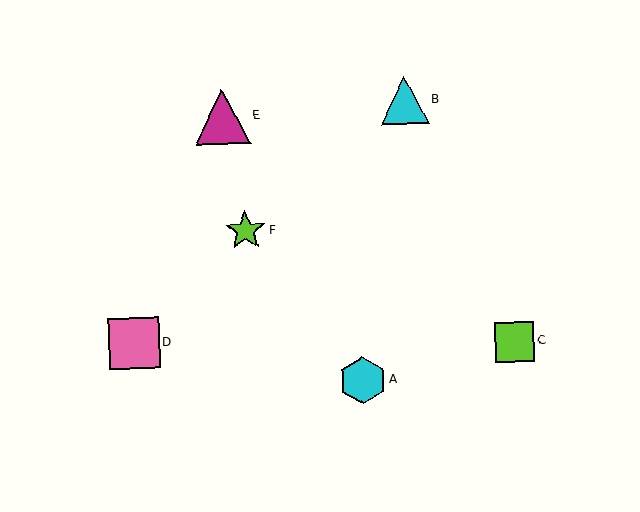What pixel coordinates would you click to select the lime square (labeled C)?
Click at (514, 342) to select the lime square C.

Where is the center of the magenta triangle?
The center of the magenta triangle is at (222, 117).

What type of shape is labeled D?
Shape D is a pink square.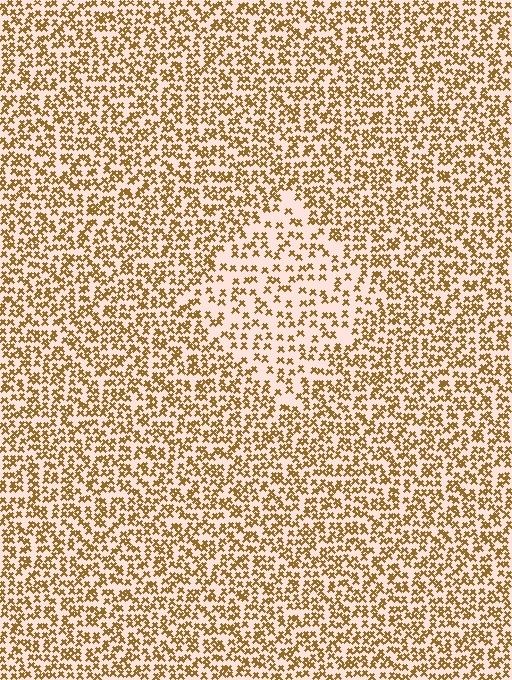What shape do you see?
I see a diamond.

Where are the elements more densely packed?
The elements are more densely packed outside the diamond boundary.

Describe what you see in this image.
The image contains small brown elements arranged at two different densities. A diamond-shaped region is visible where the elements are less densely packed than the surrounding area.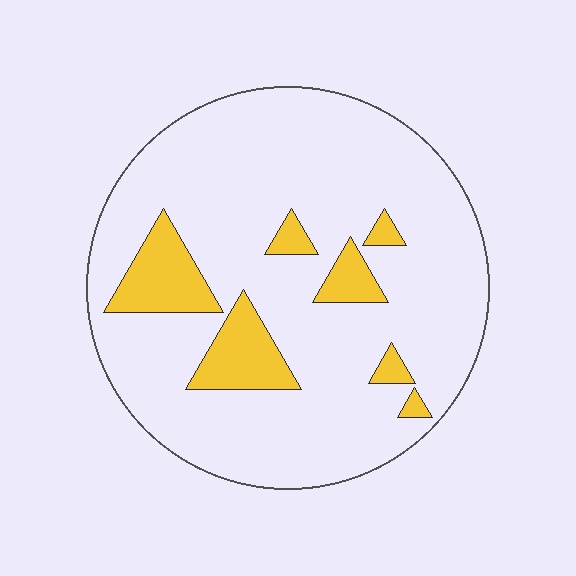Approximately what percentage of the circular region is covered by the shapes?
Approximately 15%.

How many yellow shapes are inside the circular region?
7.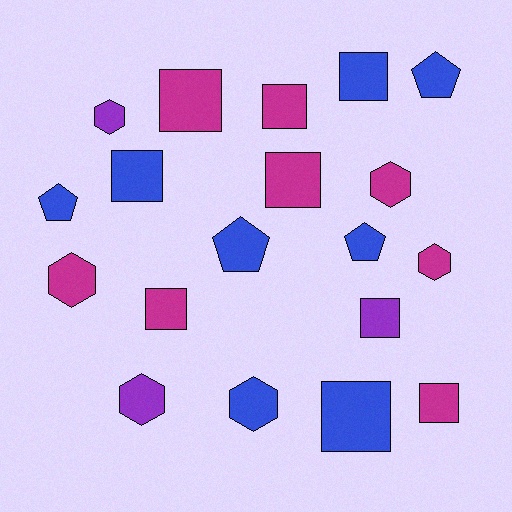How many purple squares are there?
There is 1 purple square.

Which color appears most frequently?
Blue, with 8 objects.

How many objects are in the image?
There are 19 objects.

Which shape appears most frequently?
Square, with 9 objects.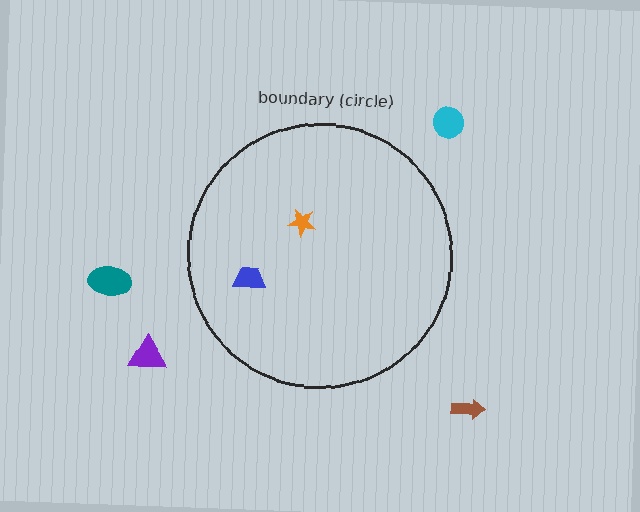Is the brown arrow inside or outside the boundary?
Outside.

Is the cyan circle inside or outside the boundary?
Outside.